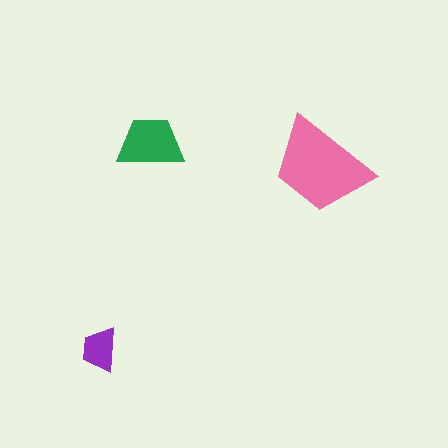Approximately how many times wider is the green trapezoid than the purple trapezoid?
About 1.5 times wider.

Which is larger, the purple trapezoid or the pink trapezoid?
The pink one.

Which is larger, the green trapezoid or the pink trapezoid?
The pink one.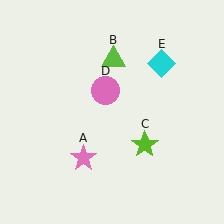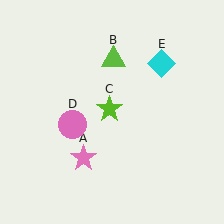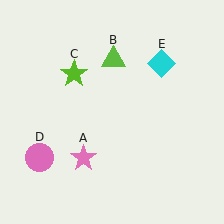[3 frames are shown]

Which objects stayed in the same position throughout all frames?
Pink star (object A) and lime triangle (object B) and cyan diamond (object E) remained stationary.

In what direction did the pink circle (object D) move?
The pink circle (object D) moved down and to the left.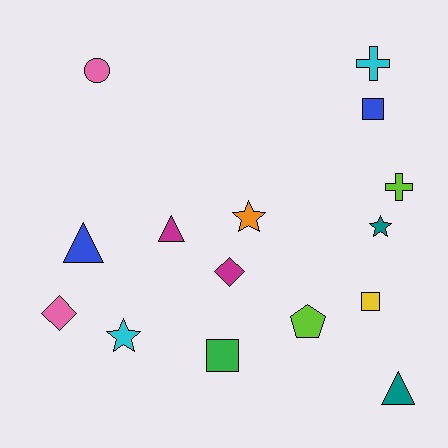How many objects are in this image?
There are 15 objects.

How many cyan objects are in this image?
There are 2 cyan objects.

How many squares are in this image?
There are 3 squares.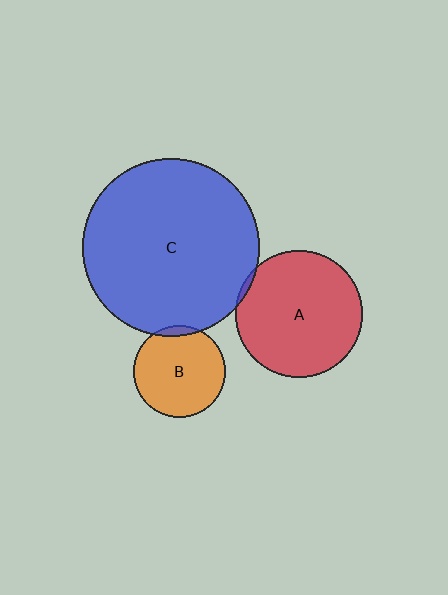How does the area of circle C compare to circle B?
Approximately 3.7 times.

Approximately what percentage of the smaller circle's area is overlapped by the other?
Approximately 5%.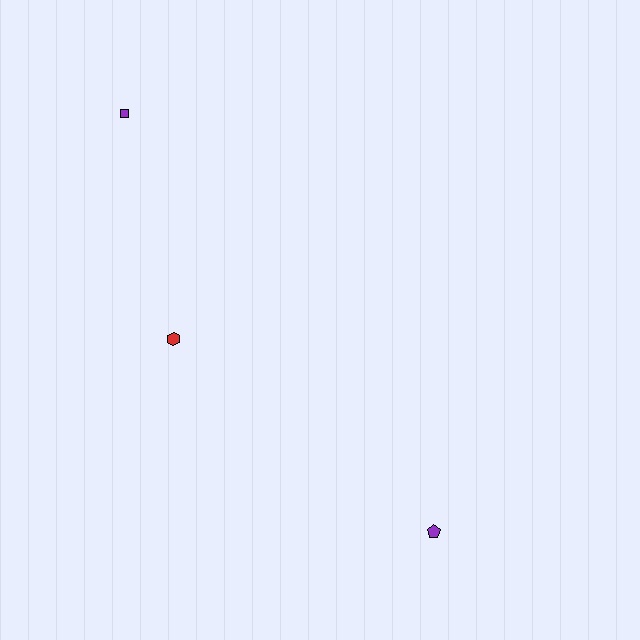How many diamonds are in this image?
There are no diamonds.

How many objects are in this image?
There are 3 objects.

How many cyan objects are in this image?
There are no cyan objects.